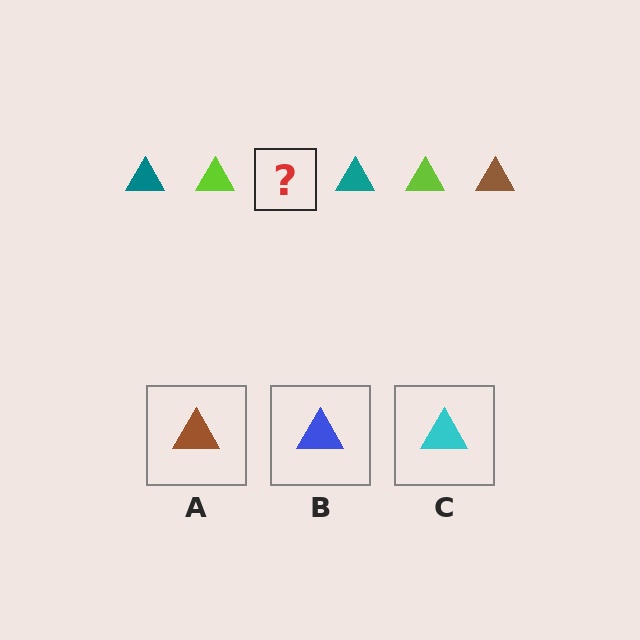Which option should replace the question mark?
Option A.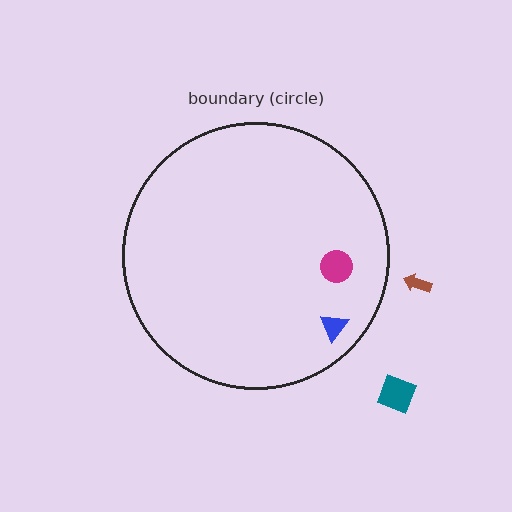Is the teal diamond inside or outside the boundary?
Outside.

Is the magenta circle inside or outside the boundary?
Inside.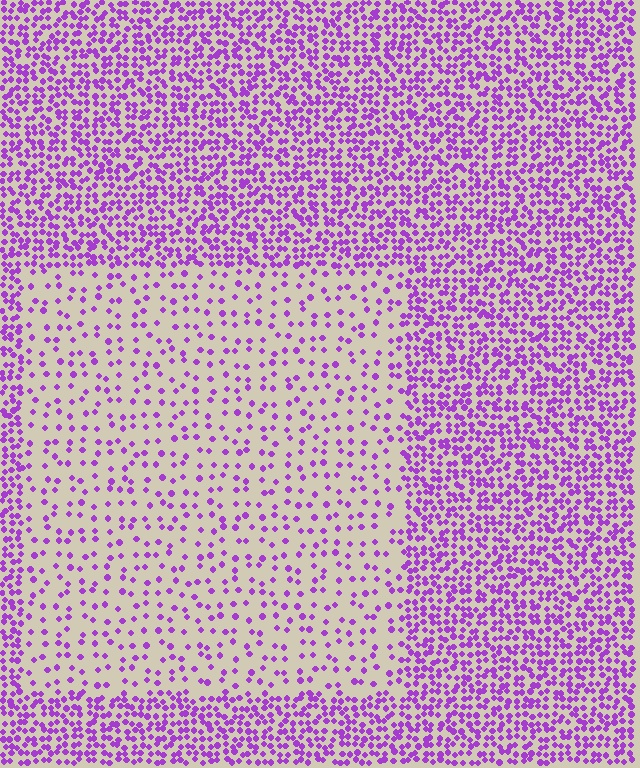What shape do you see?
I see a rectangle.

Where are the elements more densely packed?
The elements are more densely packed outside the rectangle boundary.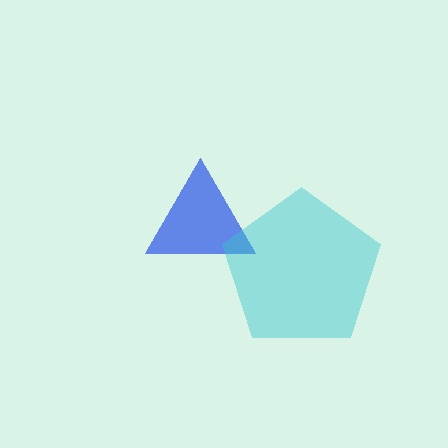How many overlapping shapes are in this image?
There are 2 overlapping shapes in the image.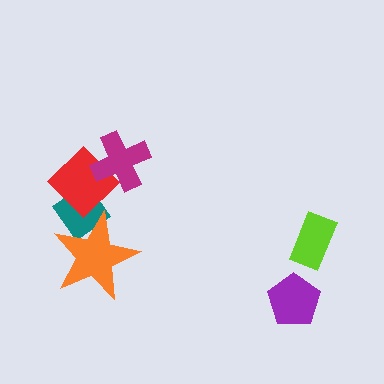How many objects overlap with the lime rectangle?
0 objects overlap with the lime rectangle.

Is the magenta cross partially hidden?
No, no other shape covers it.